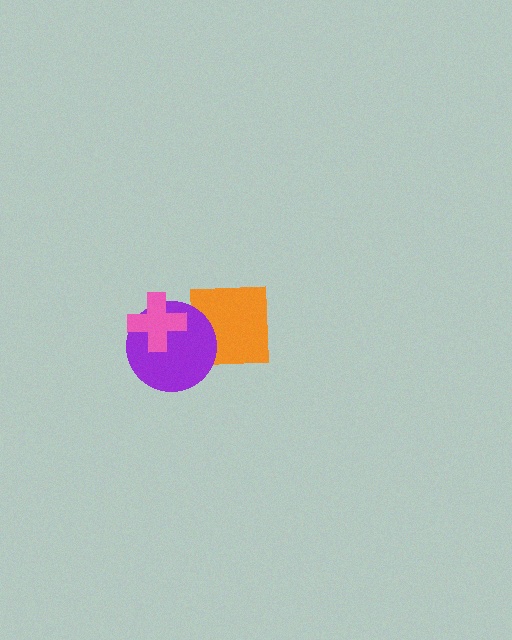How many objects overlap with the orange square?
1 object overlaps with the orange square.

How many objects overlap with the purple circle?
2 objects overlap with the purple circle.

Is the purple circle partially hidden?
Yes, it is partially covered by another shape.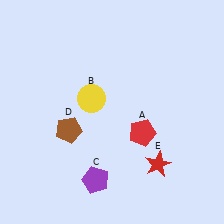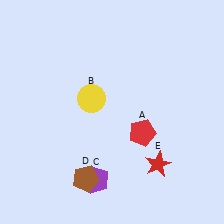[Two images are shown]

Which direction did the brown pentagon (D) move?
The brown pentagon (D) moved down.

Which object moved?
The brown pentagon (D) moved down.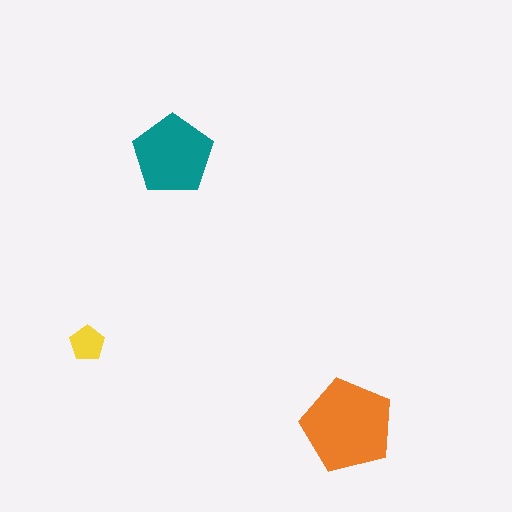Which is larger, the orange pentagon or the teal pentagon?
The orange one.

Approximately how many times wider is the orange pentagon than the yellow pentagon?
About 2.5 times wider.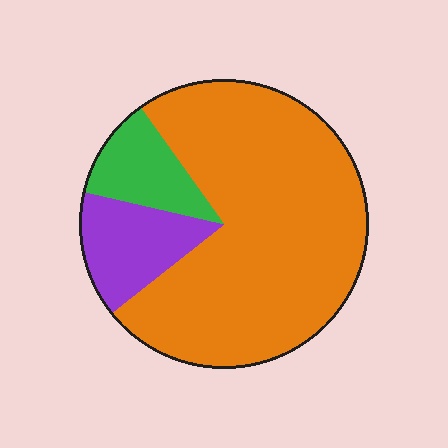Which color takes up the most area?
Orange, at roughly 75%.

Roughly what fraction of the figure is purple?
Purple covers around 15% of the figure.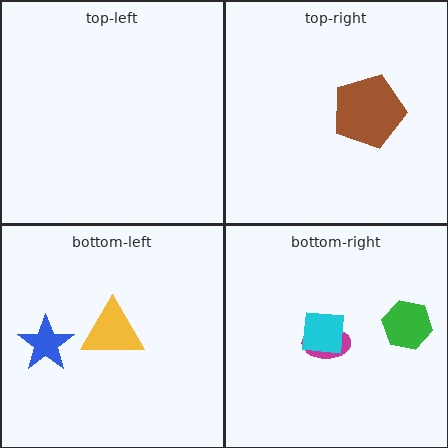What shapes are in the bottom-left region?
The yellow triangle, the blue star.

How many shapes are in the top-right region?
1.